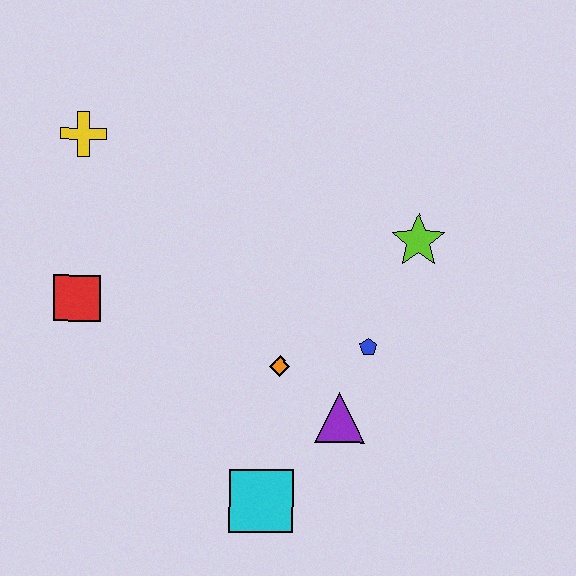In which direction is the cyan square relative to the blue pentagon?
The cyan square is below the blue pentagon.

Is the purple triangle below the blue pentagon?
Yes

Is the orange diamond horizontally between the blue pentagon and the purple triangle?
No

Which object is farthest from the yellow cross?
The cyan square is farthest from the yellow cross.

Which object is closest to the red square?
The yellow cross is closest to the red square.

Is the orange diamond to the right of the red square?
Yes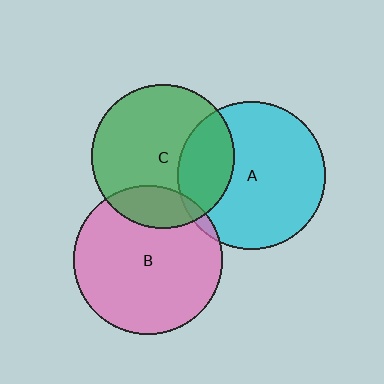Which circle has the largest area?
Circle B (pink).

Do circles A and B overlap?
Yes.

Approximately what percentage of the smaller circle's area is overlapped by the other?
Approximately 5%.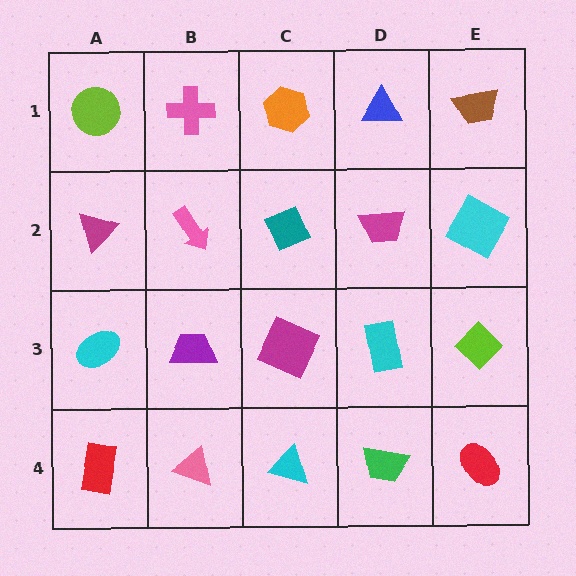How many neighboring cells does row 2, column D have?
4.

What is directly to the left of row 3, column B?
A cyan ellipse.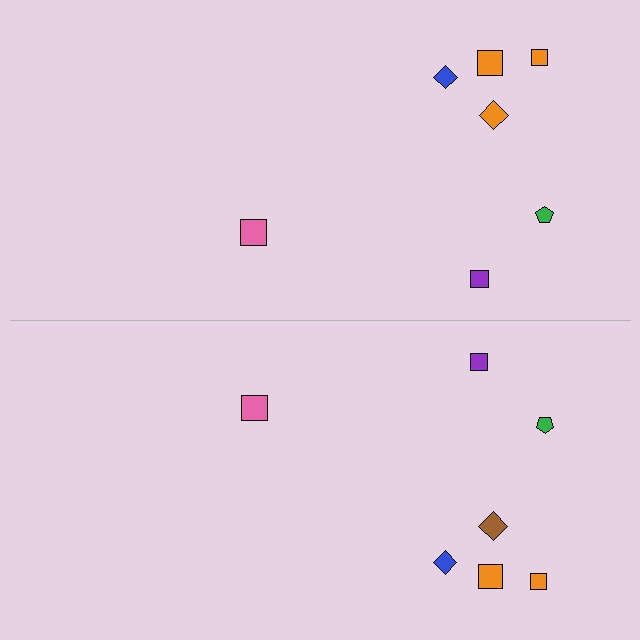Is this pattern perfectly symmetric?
No, the pattern is not perfectly symmetric. The brown diamond on the bottom side breaks the symmetry — its mirror counterpart is orange.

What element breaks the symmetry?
The brown diamond on the bottom side breaks the symmetry — its mirror counterpart is orange.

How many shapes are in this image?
There are 14 shapes in this image.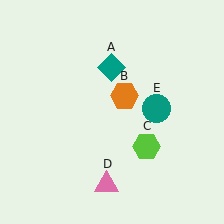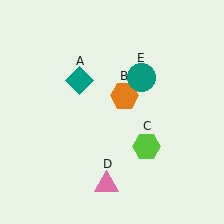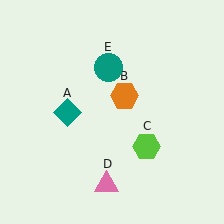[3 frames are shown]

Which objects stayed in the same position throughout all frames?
Orange hexagon (object B) and lime hexagon (object C) and pink triangle (object D) remained stationary.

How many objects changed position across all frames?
2 objects changed position: teal diamond (object A), teal circle (object E).